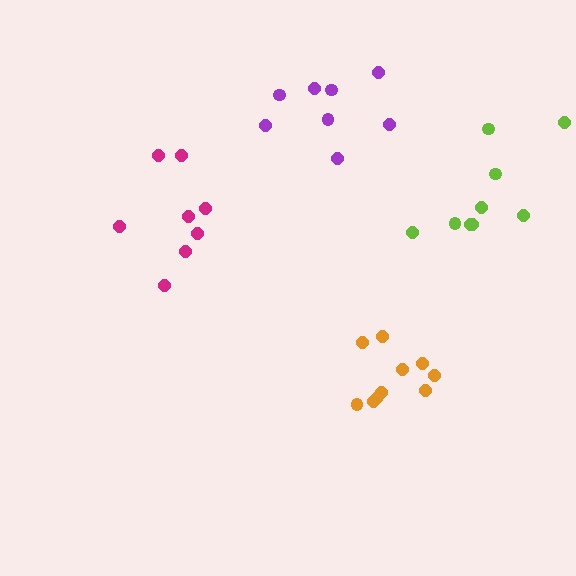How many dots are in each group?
Group 1: 10 dots, Group 2: 8 dots, Group 3: 8 dots, Group 4: 9 dots (35 total).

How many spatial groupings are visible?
There are 4 spatial groupings.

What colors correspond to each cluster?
The clusters are colored: orange, magenta, purple, lime.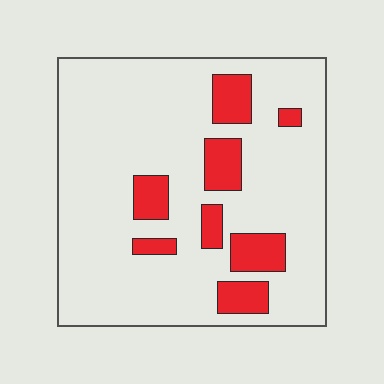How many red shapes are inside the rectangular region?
8.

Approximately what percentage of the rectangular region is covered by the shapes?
Approximately 15%.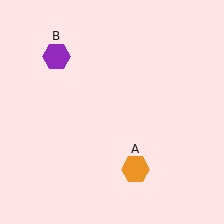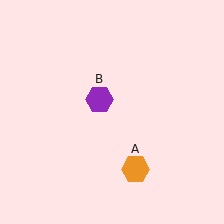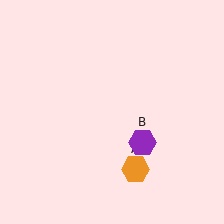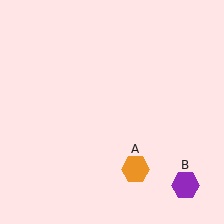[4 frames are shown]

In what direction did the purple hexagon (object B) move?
The purple hexagon (object B) moved down and to the right.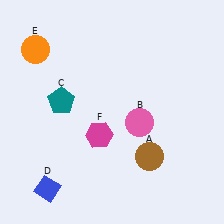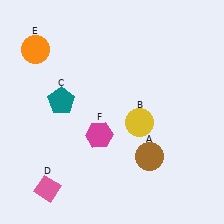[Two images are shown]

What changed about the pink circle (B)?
In Image 1, B is pink. In Image 2, it changed to yellow.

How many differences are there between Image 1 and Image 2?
There are 2 differences between the two images.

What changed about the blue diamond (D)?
In Image 1, D is blue. In Image 2, it changed to pink.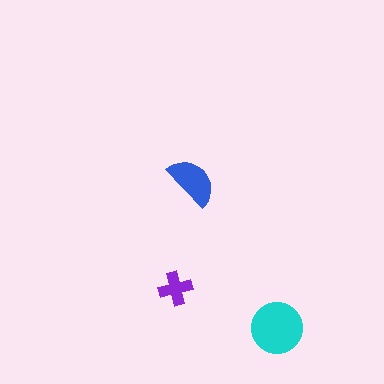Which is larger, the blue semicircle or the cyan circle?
The cyan circle.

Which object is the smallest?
The purple cross.